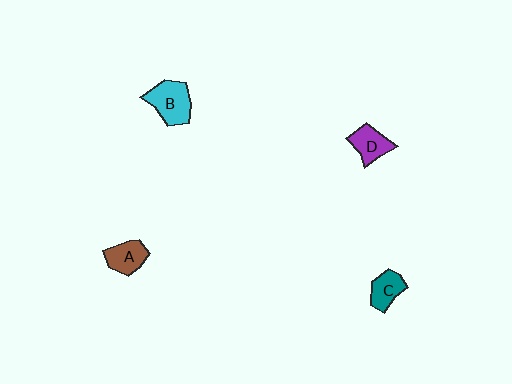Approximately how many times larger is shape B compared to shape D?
Approximately 1.4 times.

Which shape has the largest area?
Shape B (cyan).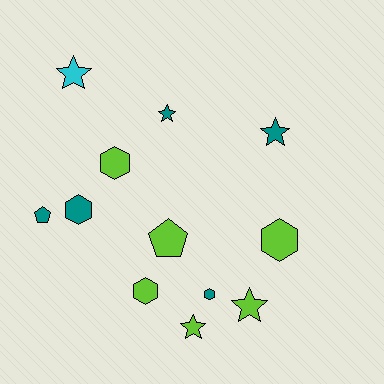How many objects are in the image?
There are 12 objects.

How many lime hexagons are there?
There are 3 lime hexagons.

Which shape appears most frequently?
Hexagon, with 5 objects.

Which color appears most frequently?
Lime, with 6 objects.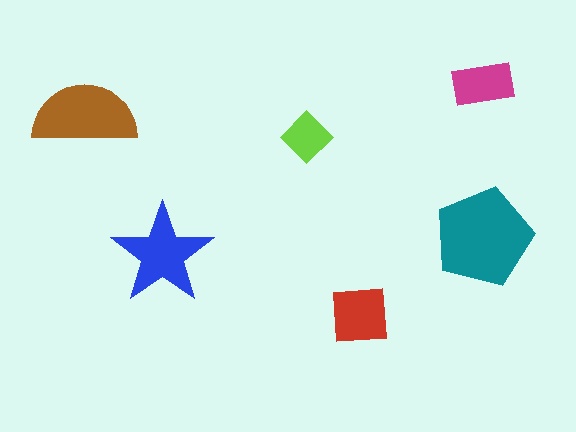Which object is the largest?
The teal pentagon.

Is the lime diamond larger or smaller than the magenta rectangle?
Smaller.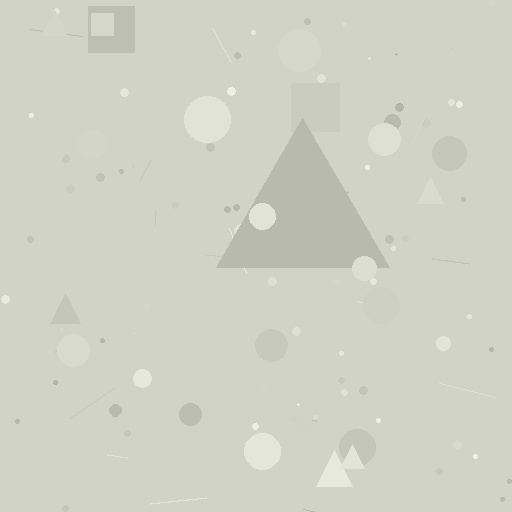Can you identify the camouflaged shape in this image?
The camouflaged shape is a triangle.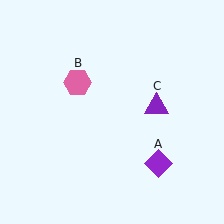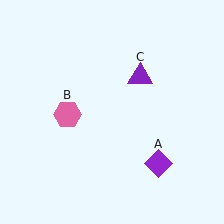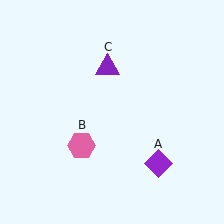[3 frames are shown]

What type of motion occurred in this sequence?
The pink hexagon (object B), purple triangle (object C) rotated counterclockwise around the center of the scene.